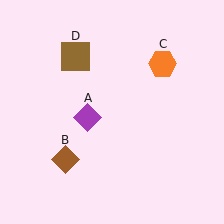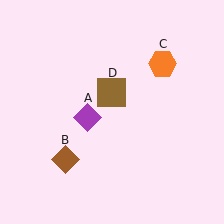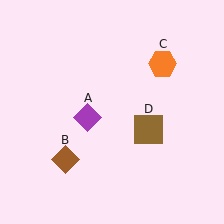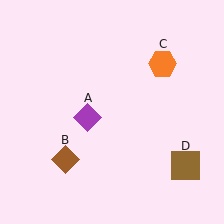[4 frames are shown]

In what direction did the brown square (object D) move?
The brown square (object D) moved down and to the right.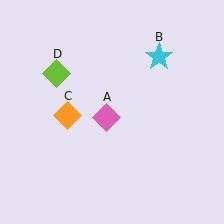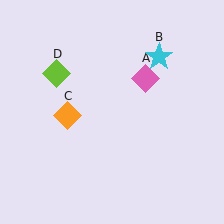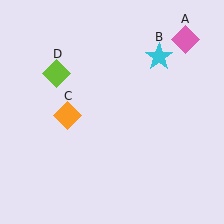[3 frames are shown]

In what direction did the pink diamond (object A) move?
The pink diamond (object A) moved up and to the right.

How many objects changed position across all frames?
1 object changed position: pink diamond (object A).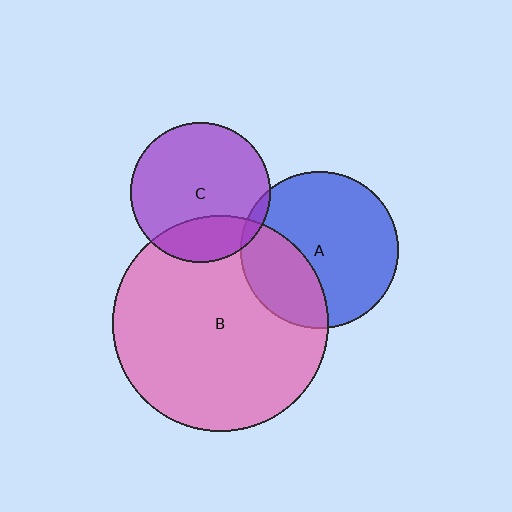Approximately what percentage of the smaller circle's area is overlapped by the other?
Approximately 5%.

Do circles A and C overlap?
Yes.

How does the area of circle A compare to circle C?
Approximately 1.3 times.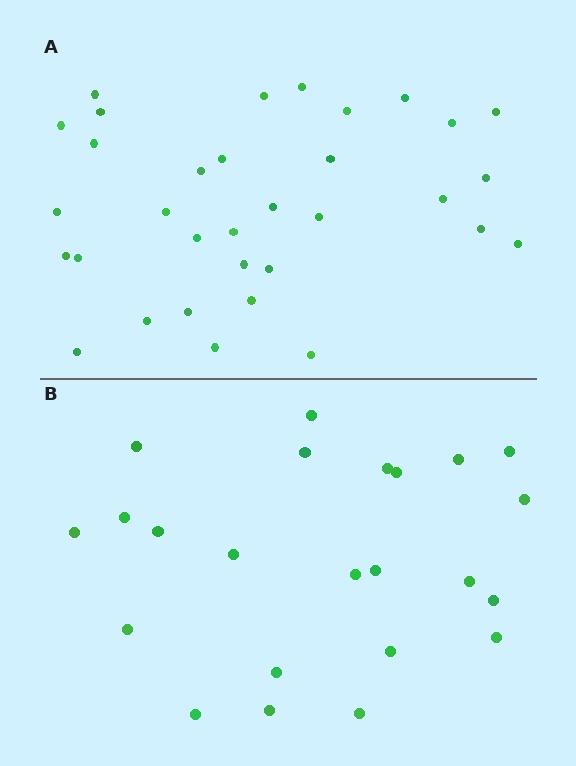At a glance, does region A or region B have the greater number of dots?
Region A (the top region) has more dots.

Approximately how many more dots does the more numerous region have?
Region A has roughly 10 or so more dots than region B.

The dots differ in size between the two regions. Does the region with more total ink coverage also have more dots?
No. Region B has more total ink coverage because its dots are larger, but region A actually contains more individual dots. Total area can be misleading — the number of items is what matters here.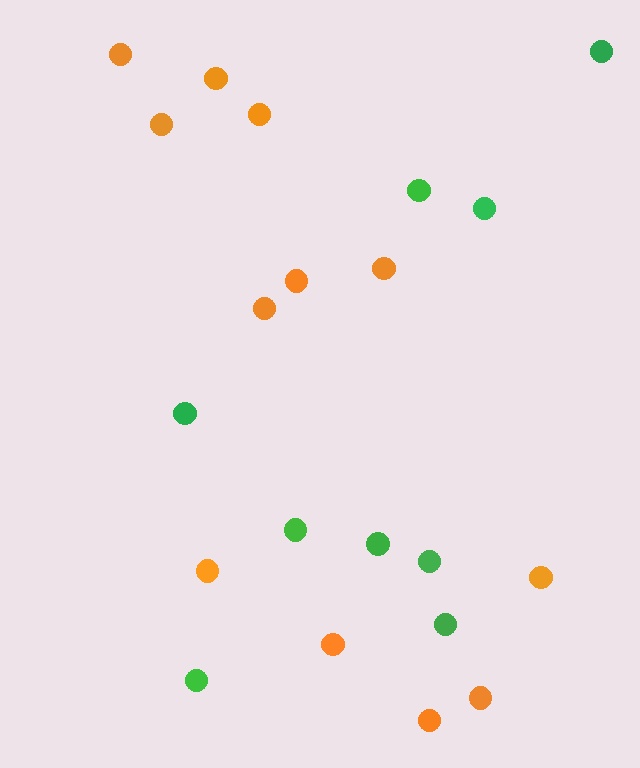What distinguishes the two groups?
There are 2 groups: one group of green circles (9) and one group of orange circles (12).